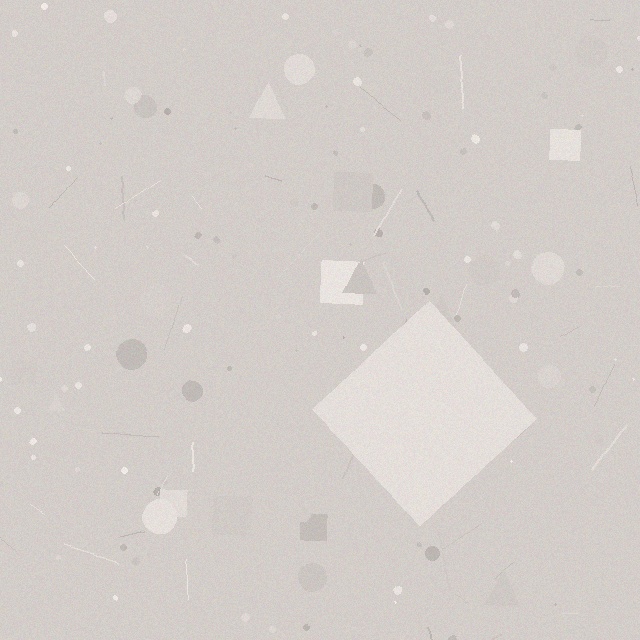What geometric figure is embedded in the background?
A diamond is embedded in the background.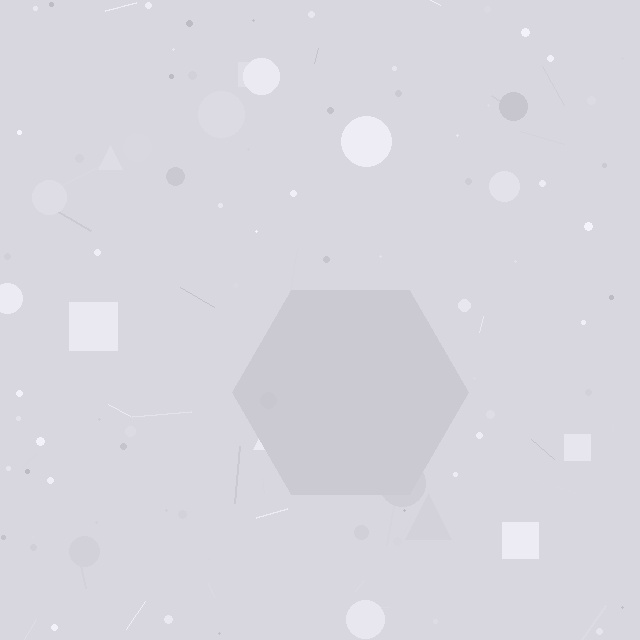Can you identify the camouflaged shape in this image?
The camouflaged shape is a hexagon.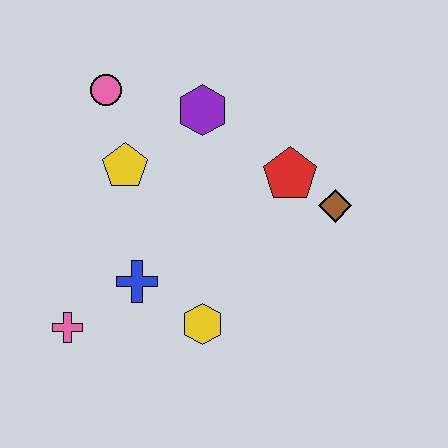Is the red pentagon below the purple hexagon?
Yes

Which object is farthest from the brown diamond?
The pink cross is farthest from the brown diamond.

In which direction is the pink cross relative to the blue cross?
The pink cross is to the left of the blue cross.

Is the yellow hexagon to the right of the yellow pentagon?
Yes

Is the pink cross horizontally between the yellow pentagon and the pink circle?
No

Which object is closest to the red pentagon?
The brown diamond is closest to the red pentagon.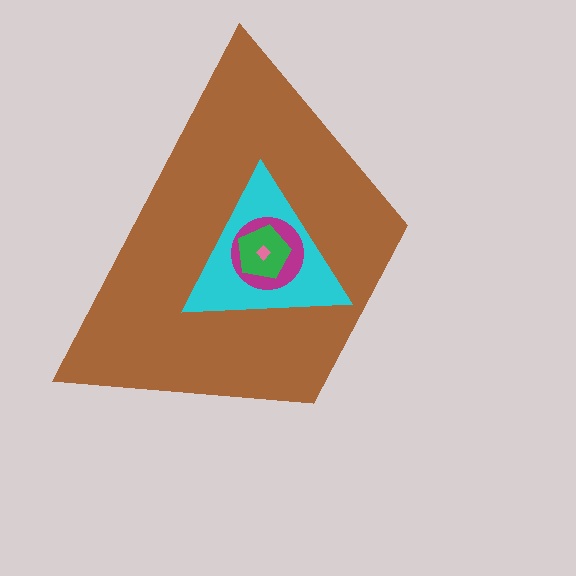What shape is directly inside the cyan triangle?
The magenta circle.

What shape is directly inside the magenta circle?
The green pentagon.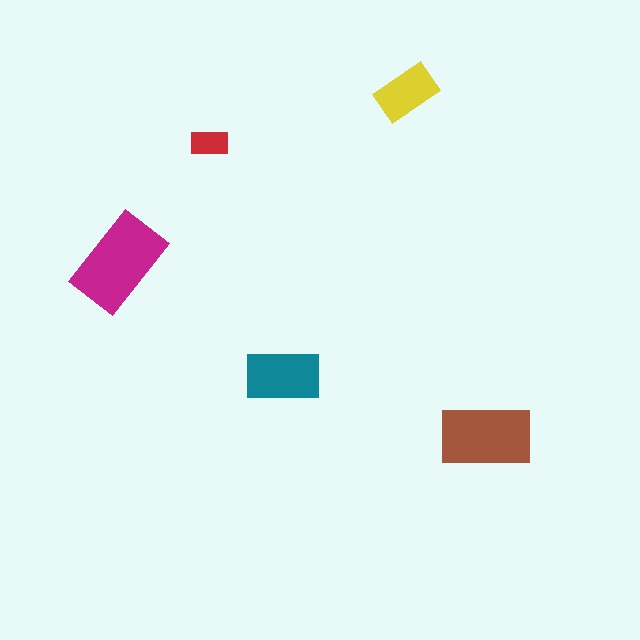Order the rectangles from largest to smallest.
the magenta one, the brown one, the teal one, the yellow one, the red one.